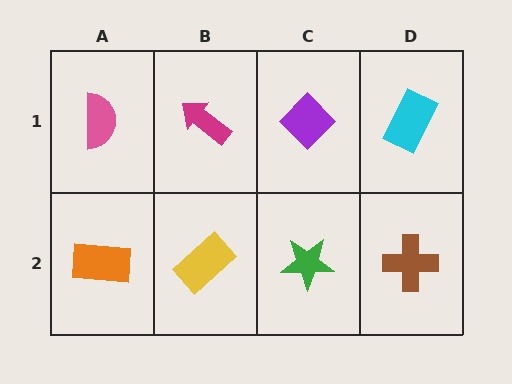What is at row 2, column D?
A brown cross.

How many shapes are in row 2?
4 shapes.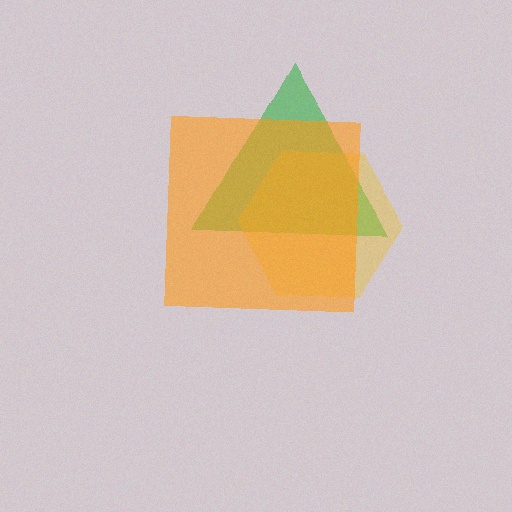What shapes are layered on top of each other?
The layered shapes are: a green triangle, a yellow hexagon, an orange square.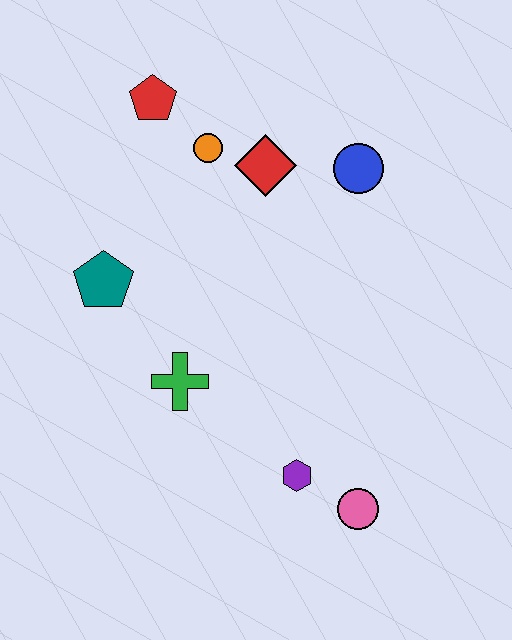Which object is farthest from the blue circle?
The pink circle is farthest from the blue circle.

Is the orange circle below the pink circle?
No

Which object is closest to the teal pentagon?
The green cross is closest to the teal pentagon.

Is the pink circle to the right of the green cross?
Yes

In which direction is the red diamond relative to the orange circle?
The red diamond is to the right of the orange circle.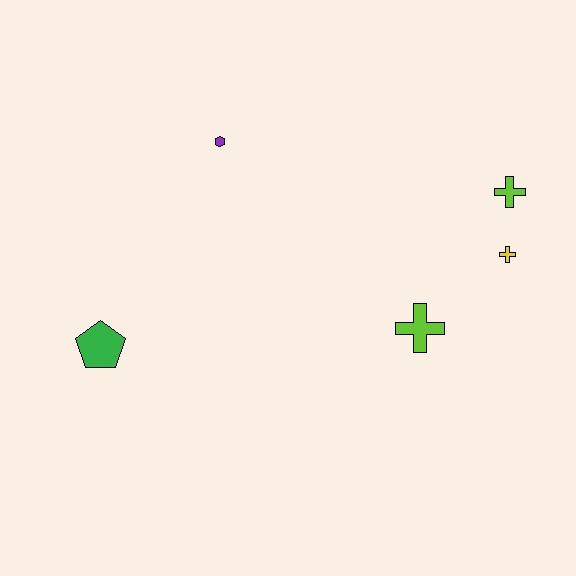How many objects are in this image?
There are 5 objects.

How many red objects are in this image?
There are no red objects.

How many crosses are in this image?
There are 3 crosses.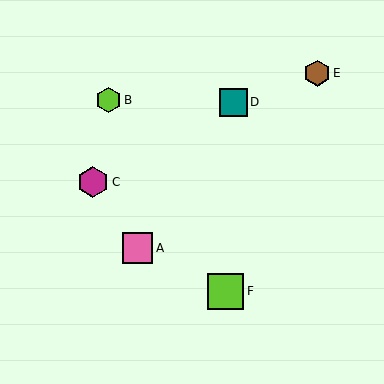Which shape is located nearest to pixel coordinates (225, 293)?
The lime square (labeled F) at (225, 291) is nearest to that location.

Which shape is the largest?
The lime square (labeled F) is the largest.